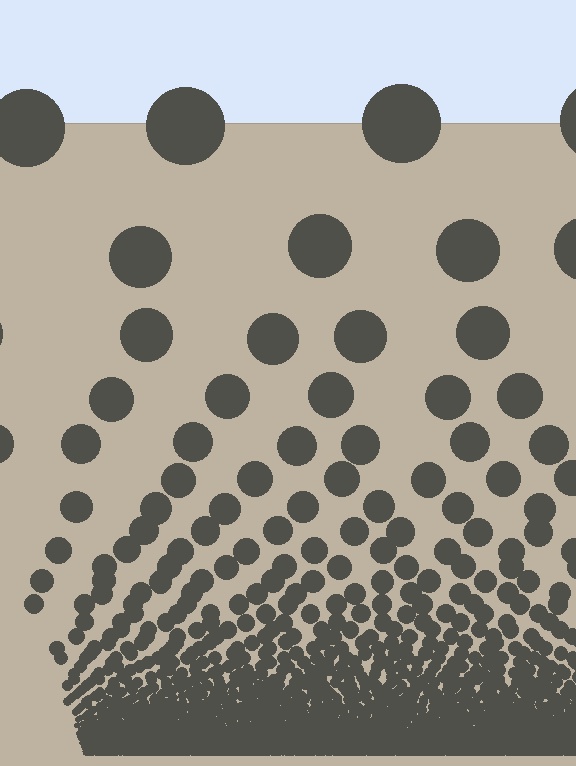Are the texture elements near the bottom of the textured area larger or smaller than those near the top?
Smaller. The gradient is inverted — elements near the bottom are smaller and denser.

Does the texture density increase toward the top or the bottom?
Density increases toward the bottom.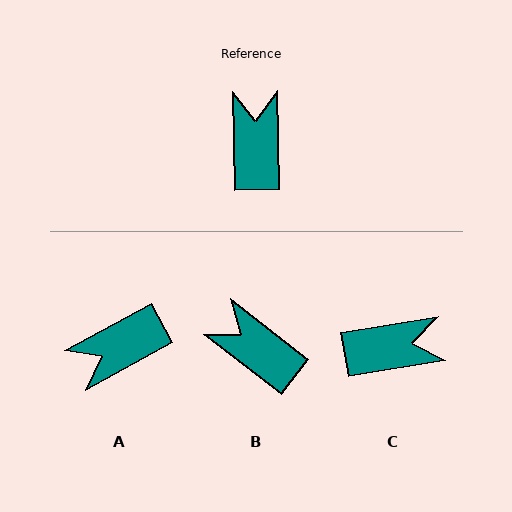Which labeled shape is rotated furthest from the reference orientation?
A, about 118 degrees away.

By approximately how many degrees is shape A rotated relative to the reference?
Approximately 118 degrees counter-clockwise.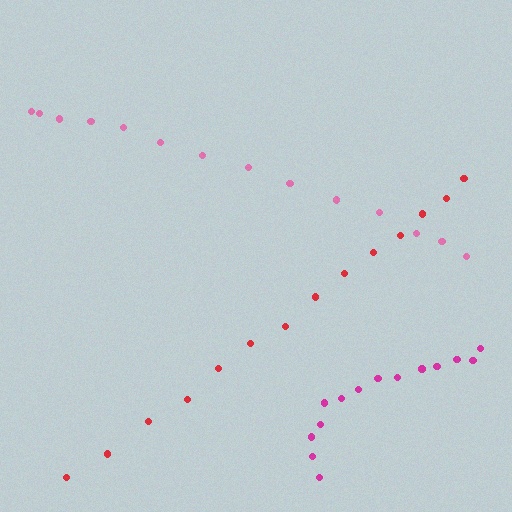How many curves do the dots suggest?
There are 3 distinct paths.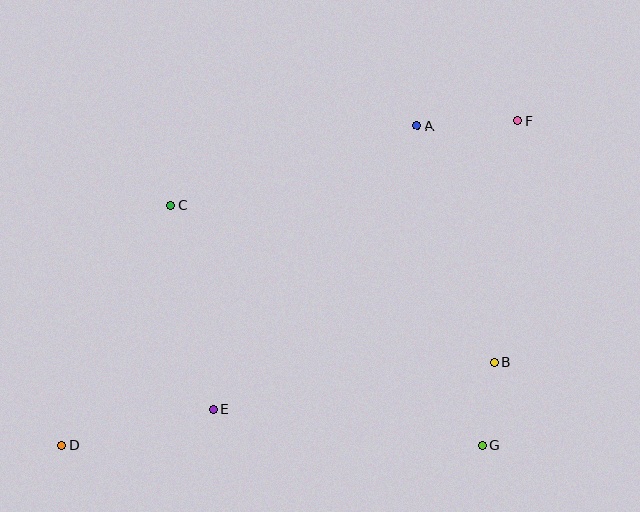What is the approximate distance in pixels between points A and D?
The distance between A and D is approximately 478 pixels.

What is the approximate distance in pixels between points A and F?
The distance between A and F is approximately 101 pixels.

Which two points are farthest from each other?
Points D and F are farthest from each other.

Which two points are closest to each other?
Points B and G are closest to each other.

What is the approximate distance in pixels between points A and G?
The distance between A and G is approximately 327 pixels.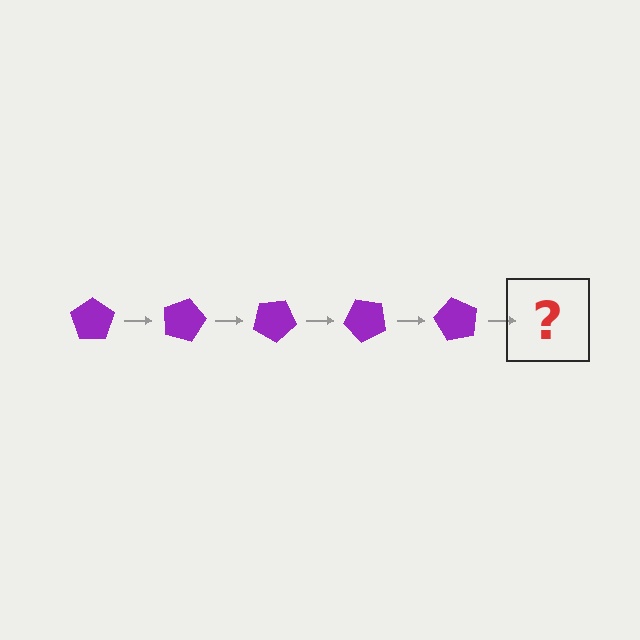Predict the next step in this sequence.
The next step is a purple pentagon rotated 75 degrees.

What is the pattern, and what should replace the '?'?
The pattern is that the pentagon rotates 15 degrees each step. The '?' should be a purple pentagon rotated 75 degrees.